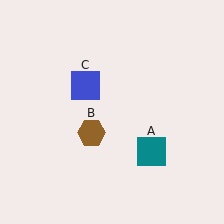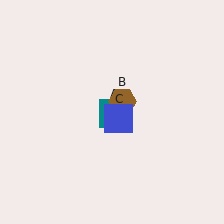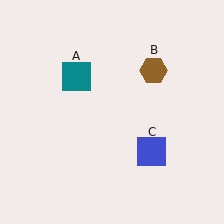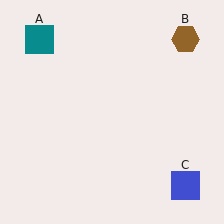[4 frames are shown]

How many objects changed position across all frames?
3 objects changed position: teal square (object A), brown hexagon (object B), blue square (object C).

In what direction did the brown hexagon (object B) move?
The brown hexagon (object B) moved up and to the right.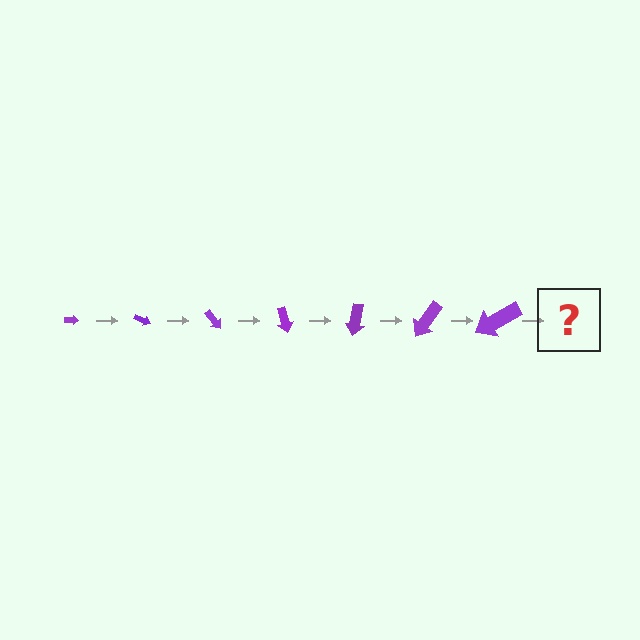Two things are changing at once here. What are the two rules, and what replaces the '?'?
The two rules are that the arrow grows larger each step and it rotates 25 degrees each step. The '?' should be an arrow, larger than the previous one and rotated 175 degrees from the start.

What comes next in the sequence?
The next element should be an arrow, larger than the previous one and rotated 175 degrees from the start.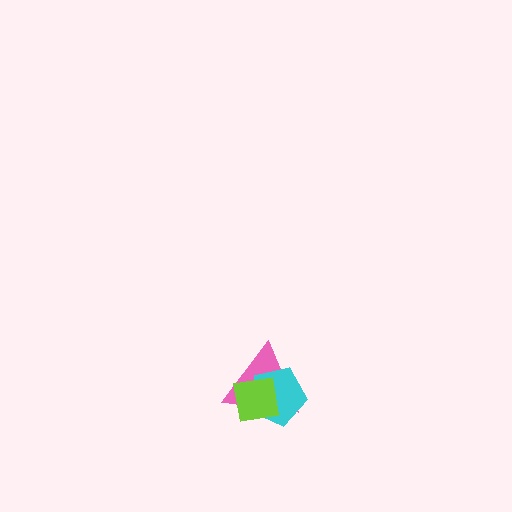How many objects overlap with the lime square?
2 objects overlap with the lime square.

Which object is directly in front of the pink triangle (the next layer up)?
The cyan pentagon is directly in front of the pink triangle.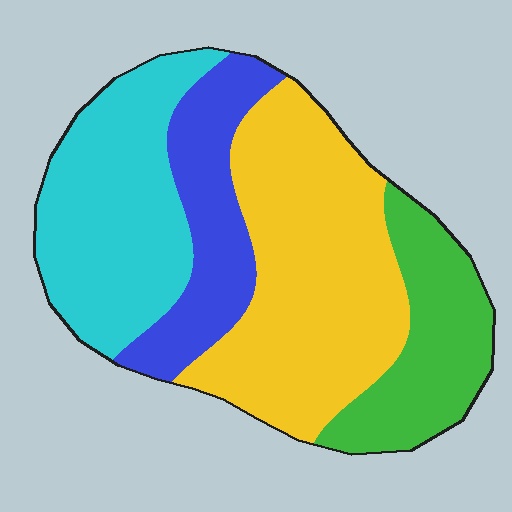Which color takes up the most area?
Yellow, at roughly 40%.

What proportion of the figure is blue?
Blue takes up about one sixth (1/6) of the figure.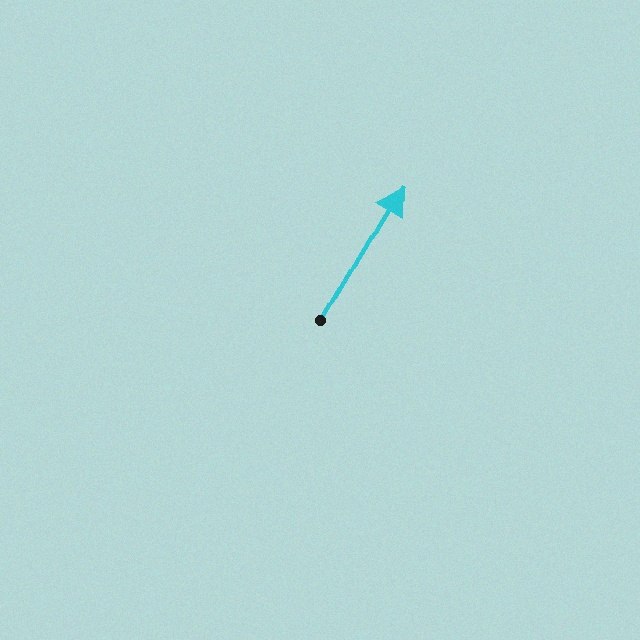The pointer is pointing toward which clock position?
Roughly 1 o'clock.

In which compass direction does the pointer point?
Northeast.